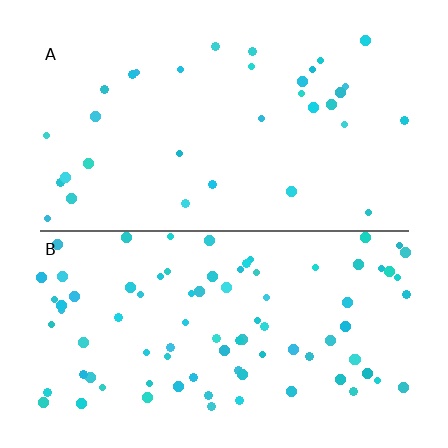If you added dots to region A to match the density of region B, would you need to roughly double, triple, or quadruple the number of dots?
Approximately double.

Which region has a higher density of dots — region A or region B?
B (the bottom).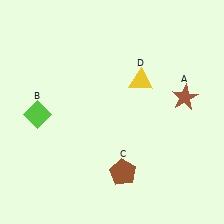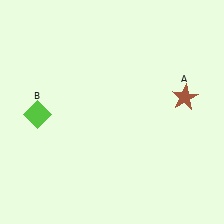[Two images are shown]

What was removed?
The brown pentagon (C), the yellow triangle (D) were removed in Image 2.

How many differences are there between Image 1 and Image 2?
There are 2 differences between the two images.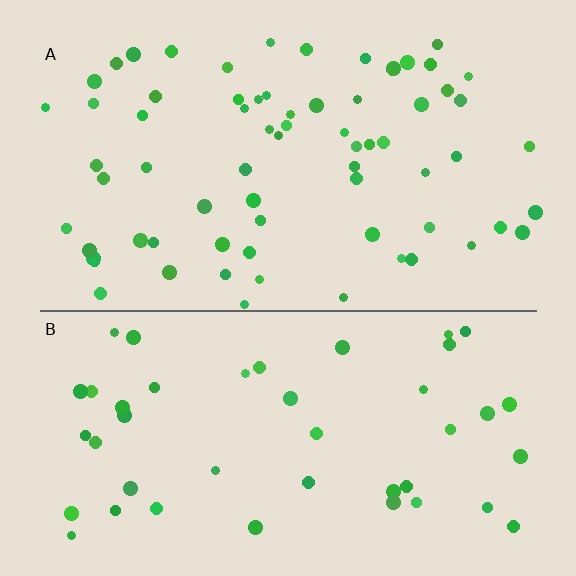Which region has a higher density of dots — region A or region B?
A (the top).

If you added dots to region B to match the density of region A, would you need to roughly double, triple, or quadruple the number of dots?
Approximately double.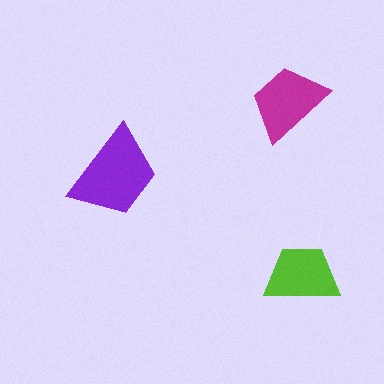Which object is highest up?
The magenta trapezoid is topmost.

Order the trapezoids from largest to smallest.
the purple one, the magenta one, the lime one.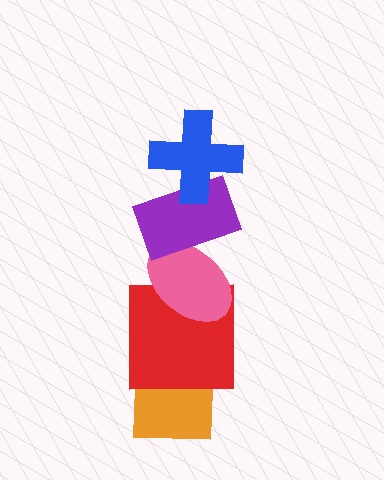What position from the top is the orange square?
The orange square is 5th from the top.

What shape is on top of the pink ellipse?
The purple rectangle is on top of the pink ellipse.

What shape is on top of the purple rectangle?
The blue cross is on top of the purple rectangle.